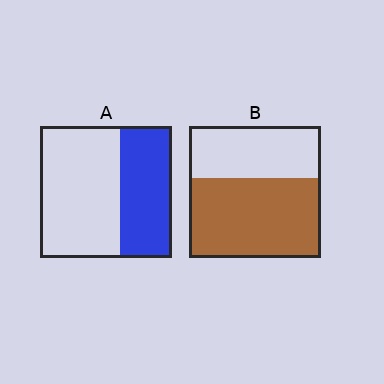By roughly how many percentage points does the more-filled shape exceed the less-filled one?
By roughly 20 percentage points (B over A).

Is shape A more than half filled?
No.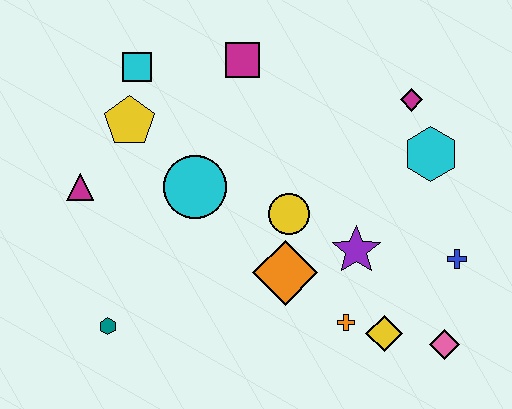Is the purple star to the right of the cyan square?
Yes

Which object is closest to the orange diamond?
The yellow circle is closest to the orange diamond.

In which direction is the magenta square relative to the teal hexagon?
The magenta square is above the teal hexagon.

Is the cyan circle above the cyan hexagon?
No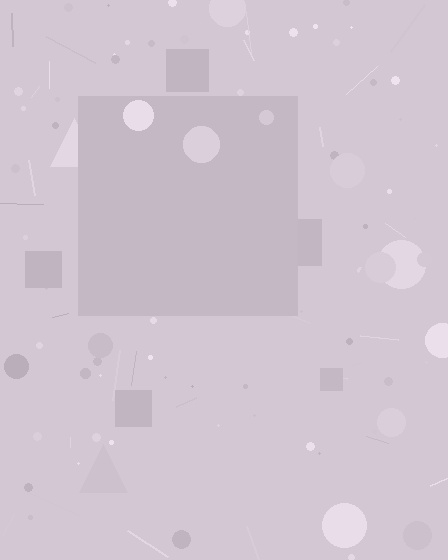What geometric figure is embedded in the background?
A square is embedded in the background.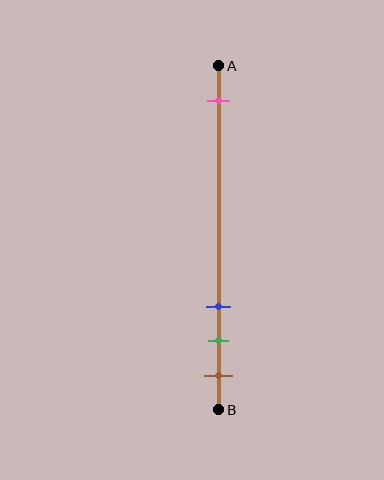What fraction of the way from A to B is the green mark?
The green mark is approximately 80% (0.8) of the way from A to B.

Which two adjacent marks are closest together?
The green and brown marks are the closest adjacent pair.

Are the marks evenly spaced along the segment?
No, the marks are not evenly spaced.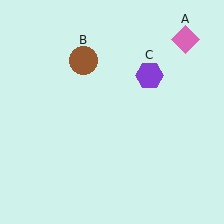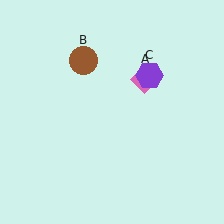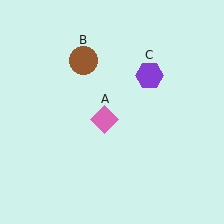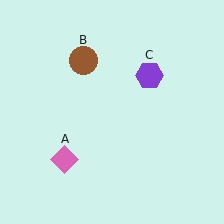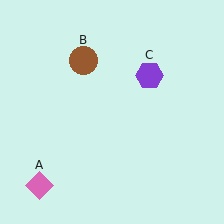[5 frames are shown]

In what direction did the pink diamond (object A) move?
The pink diamond (object A) moved down and to the left.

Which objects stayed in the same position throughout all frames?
Brown circle (object B) and purple hexagon (object C) remained stationary.